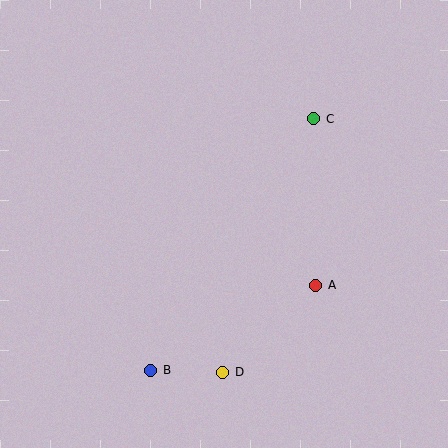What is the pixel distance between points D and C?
The distance between D and C is 269 pixels.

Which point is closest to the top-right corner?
Point C is closest to the top-right corner.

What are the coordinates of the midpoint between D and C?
The midpoint between D and C is at (268, 246).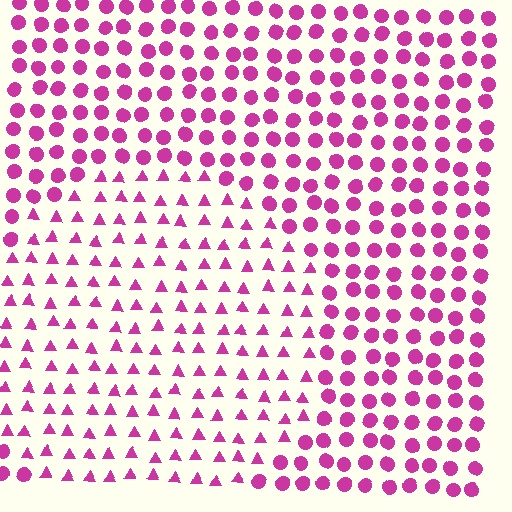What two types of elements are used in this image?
The image uses triangles inside the circle region and circles outside it.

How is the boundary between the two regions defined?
The boundary is defined by a change in element shape: triangles inside vs. circles outside. All elements share the same color and spacing.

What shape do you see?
I see a circle.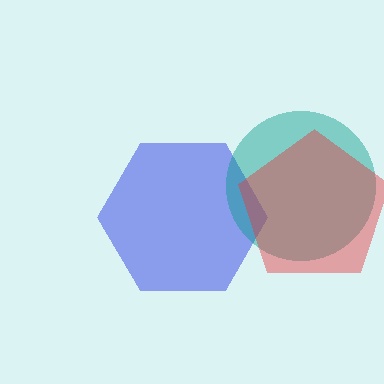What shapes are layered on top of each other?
The layered shapes are: a blue hexagon, a teal circle, a red pentagon.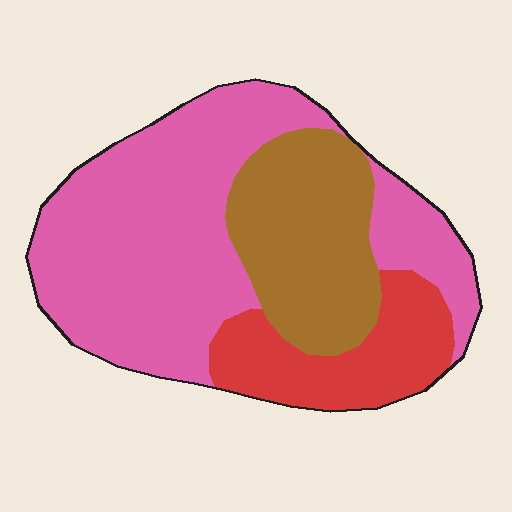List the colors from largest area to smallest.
From largest to smallest: pink, brown, red.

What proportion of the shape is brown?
Brown covers 25% of the shape.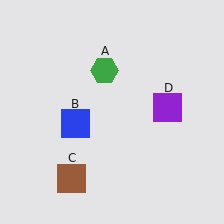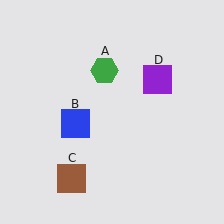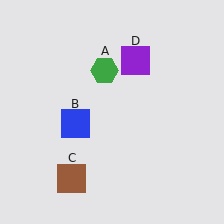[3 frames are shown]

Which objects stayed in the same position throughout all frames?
Green hexagon (object A) and blue square (object B) and brown square (object C) remained stationary.